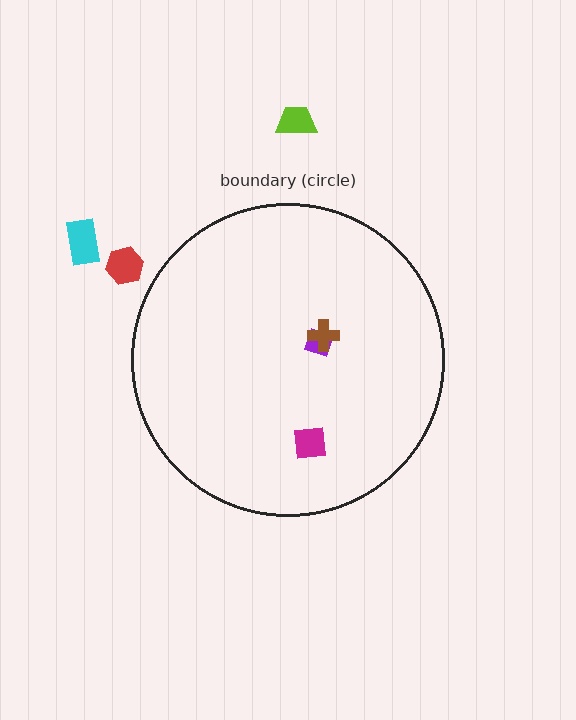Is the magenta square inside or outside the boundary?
Inside.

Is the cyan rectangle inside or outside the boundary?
Outside.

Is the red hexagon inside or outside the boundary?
Outside.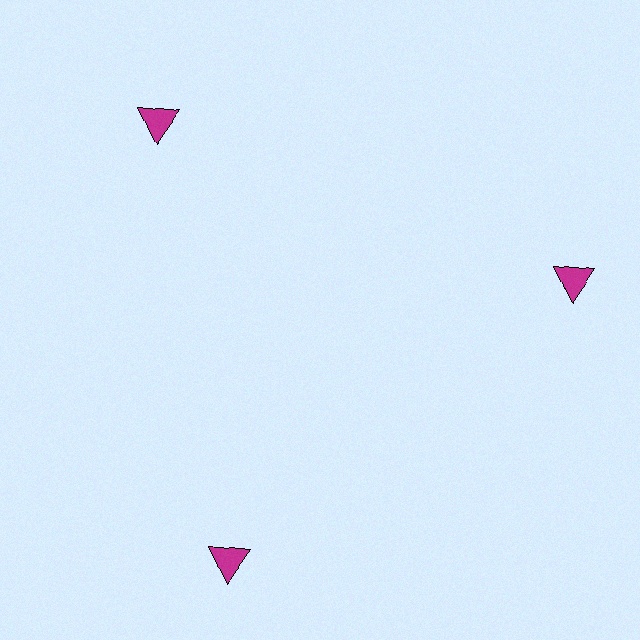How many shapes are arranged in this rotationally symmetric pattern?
There are 3 shapes, arranged in 3 groups of 1.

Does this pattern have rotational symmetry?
Yes, this pattern has 3-fold rotational symmetry. It looks the same after rotating 120 degrees around the center.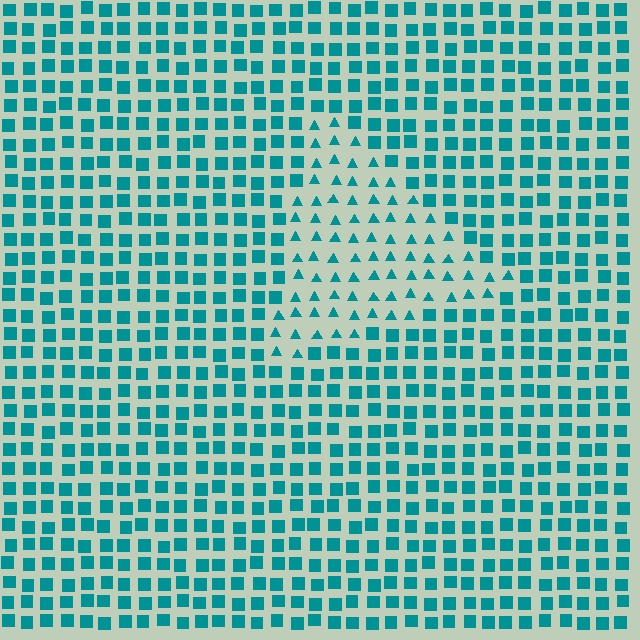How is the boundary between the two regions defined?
The boundary is defined by a change in element shape: triangles inside vs. squares outside. All elements share the same color and spacing.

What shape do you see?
I see a triangle.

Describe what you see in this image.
The image is filled with small teal elements arranged in a uniform grid. A triangle-shaped region contains triangles, while the surrounding area contains squares. The boundary is defined purely by the change in element shape.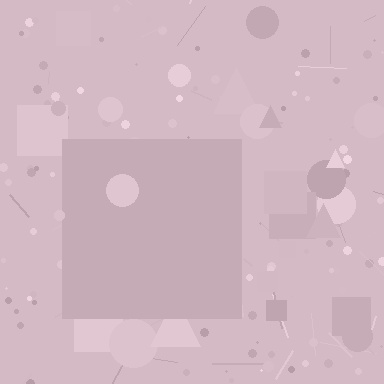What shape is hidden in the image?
A square is hidden in the image.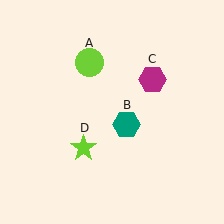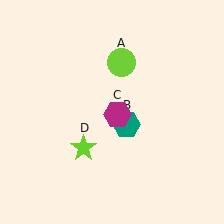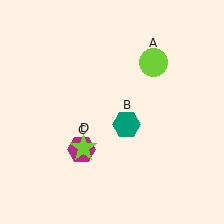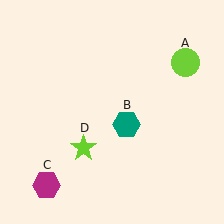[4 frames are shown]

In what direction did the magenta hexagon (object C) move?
The magenta hexagon (object C) moved down and to the left.